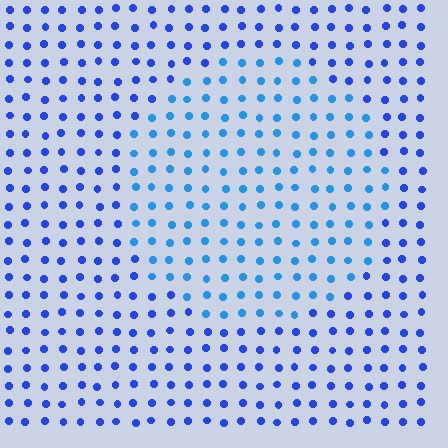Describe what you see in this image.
The image is filled with small blue elements in a uniform arrangement. A circle-shaped region is visible where the elements are tinted to a slightly different hue, forming a subtle color boundary.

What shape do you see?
I see a circle.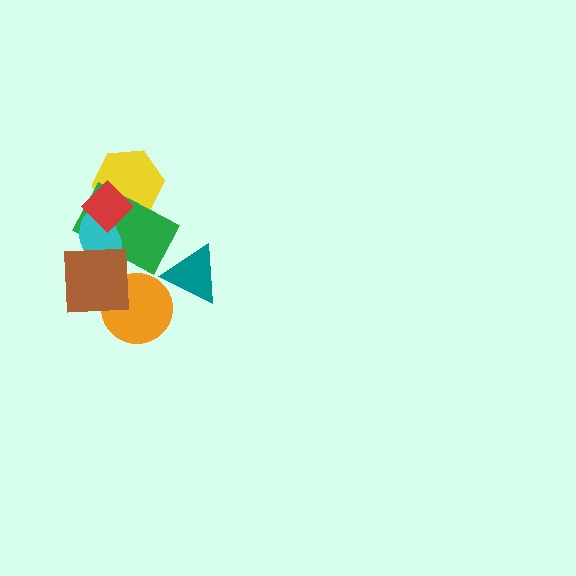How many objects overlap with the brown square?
3 objects overlap with the brown square.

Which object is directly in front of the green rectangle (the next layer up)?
The cyan ellipse is directly in front of the green rectangle.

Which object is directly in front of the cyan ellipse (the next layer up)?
The red diamond is directly in front of the cyan ellipse.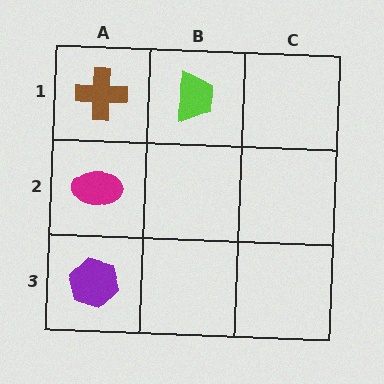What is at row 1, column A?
A brown cross.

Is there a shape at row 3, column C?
No, that cell is empty.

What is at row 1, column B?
A lime trapezoid.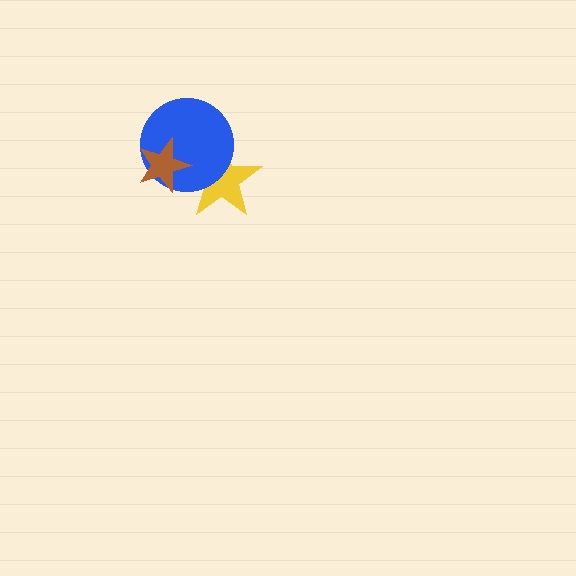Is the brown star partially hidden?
No, no other shape covers it.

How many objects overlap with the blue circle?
2 objects overlap with the blue circle.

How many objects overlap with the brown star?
2 objects overlap with the brown star.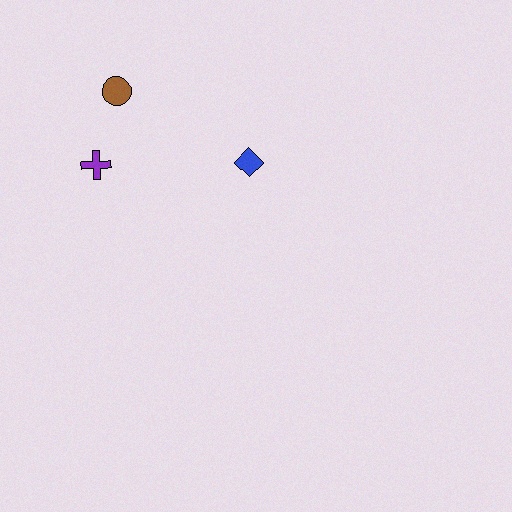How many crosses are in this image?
There is 1 cross.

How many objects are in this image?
There are 3 objects.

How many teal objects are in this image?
There are no teal objects.